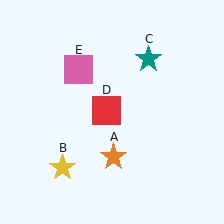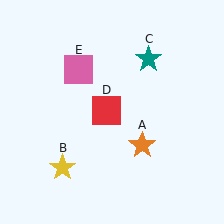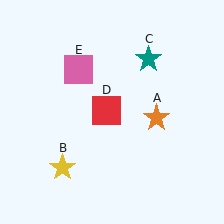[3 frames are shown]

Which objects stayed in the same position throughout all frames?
Yellow star (object B) and teal star (object C) and red square (object D) and pink square (object E) remained stationary.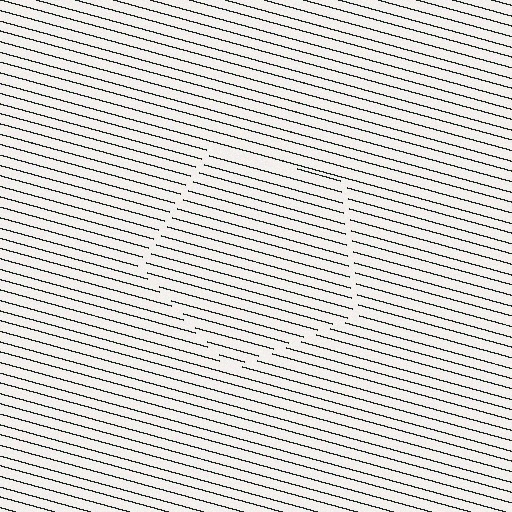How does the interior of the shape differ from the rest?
The interior of the shape contains the same grating, shifted by half a period — the contour is defined by the phase discontinuity where line-ends from the inner and outer gratings abut.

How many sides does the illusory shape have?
5 sides — the line-ends trace a pentagon.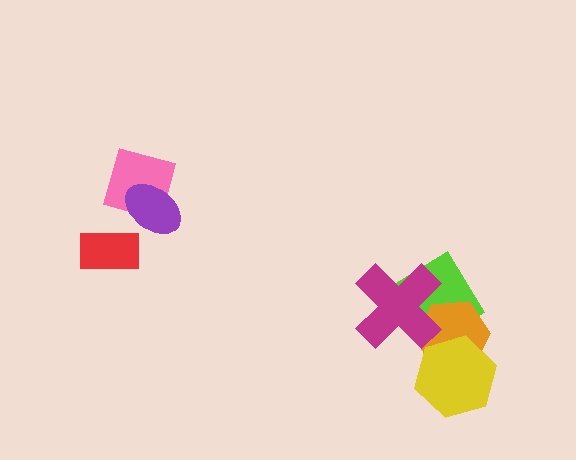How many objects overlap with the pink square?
1 object overlaps with the pink square.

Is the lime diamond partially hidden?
Yes, it is partially covered by another shape.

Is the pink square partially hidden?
Yes, it is partially covered by another shape.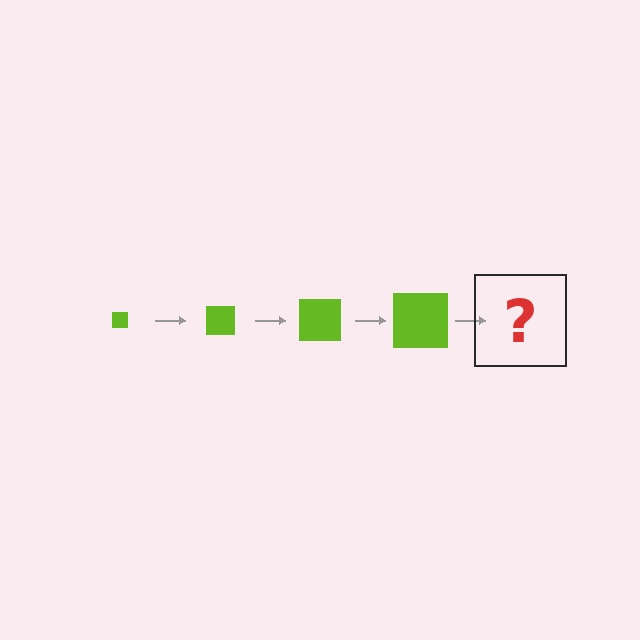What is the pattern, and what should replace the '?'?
The pattern is that the square gets progressively larger each step. The '?' should be a lime square, larger than the previous one.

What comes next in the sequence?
The next element should be a lime square, larger than the previous one.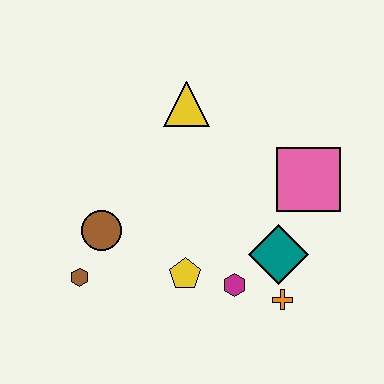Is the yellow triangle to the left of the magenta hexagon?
Yes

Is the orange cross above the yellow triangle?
No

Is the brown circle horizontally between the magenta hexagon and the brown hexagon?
Yes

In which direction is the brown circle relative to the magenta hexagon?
The brown circle is to the left of the magenta hexagon.